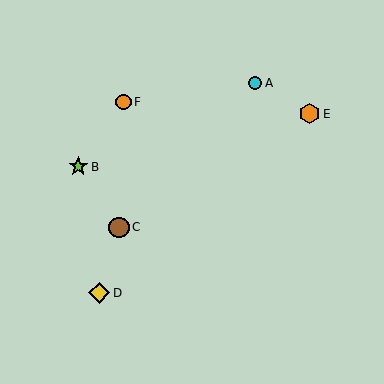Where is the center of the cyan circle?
The center of the cyan circle is at (255, 83).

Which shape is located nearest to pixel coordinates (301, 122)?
The orange hexagon (labeled E) at (310, 114) is nearest to that location.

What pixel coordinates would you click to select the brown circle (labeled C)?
Click at (119, 227) to select the brown circle C.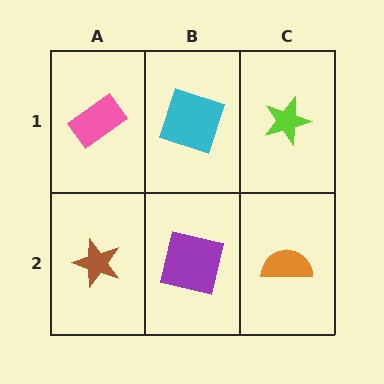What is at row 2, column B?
A purple square.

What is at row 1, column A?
A pink rectangle.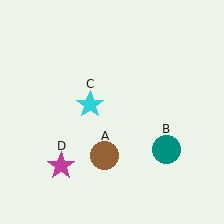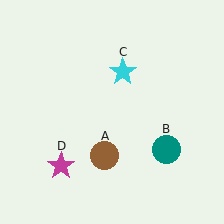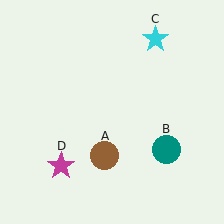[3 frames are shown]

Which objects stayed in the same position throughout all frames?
Brown circle (object A) and teal circle (object B) and magenta star (object D) remained stationary.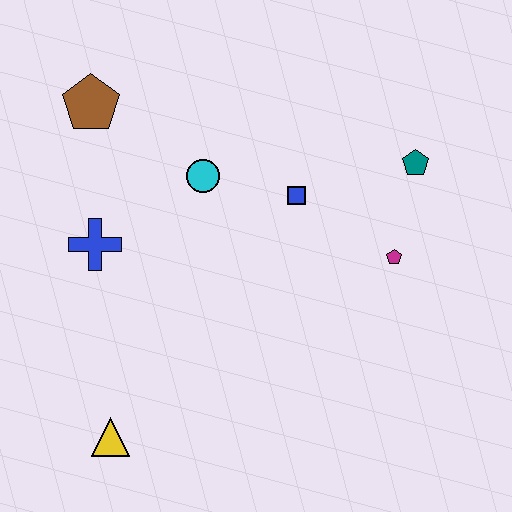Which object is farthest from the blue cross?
The teal pentagon is farthest from the blue cross.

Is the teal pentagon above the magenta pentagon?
Yes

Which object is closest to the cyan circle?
The blue square is closest to the cyan circle.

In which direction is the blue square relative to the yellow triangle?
The blue square is above the yellow triangle.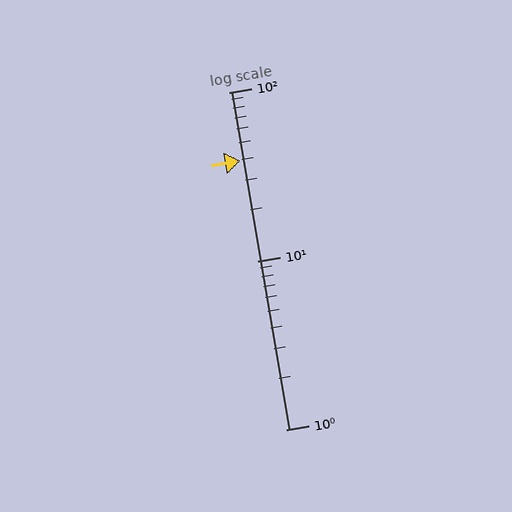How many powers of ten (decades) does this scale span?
The scale spans 2 decades, from 1 to 100.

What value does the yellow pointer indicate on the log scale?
The pointer indicates approximately 39.